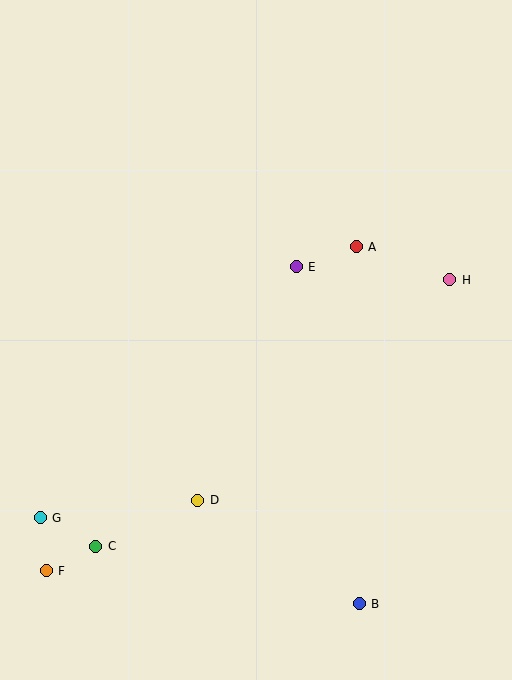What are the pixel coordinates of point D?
Point D is at (198, 500).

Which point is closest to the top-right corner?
Point H is closest to the top-right corner.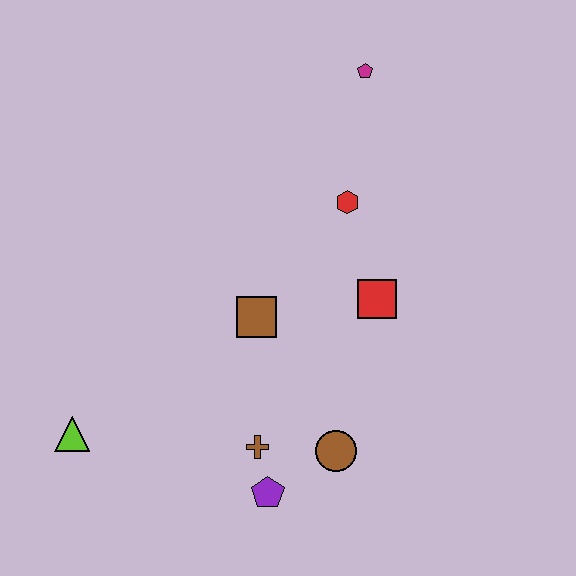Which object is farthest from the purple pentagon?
The magenta pentagon is farthest from the purple pentagon.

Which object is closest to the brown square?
The red square is closest to the brown square.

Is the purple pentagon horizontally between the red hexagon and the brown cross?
Yes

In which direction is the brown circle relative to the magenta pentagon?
The brown circle is below the magenta pentagon.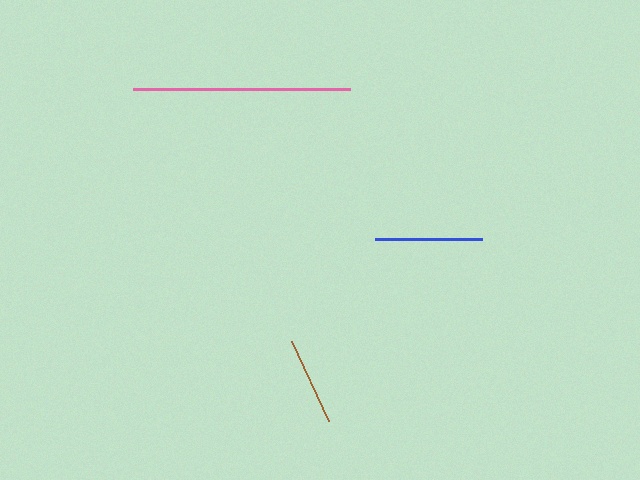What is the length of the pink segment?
The pink segment is approximately 217 pixels long.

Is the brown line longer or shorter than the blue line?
The blue line is longer than the brown line.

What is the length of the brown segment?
The brown segment is approximately 88 pixels long.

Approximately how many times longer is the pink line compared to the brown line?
The pink line is approximately 2.5 times the length of the brown line.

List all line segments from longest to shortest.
From longest to shortest: pink, blue, brown.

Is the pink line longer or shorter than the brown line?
The pink line is longer than the brown line.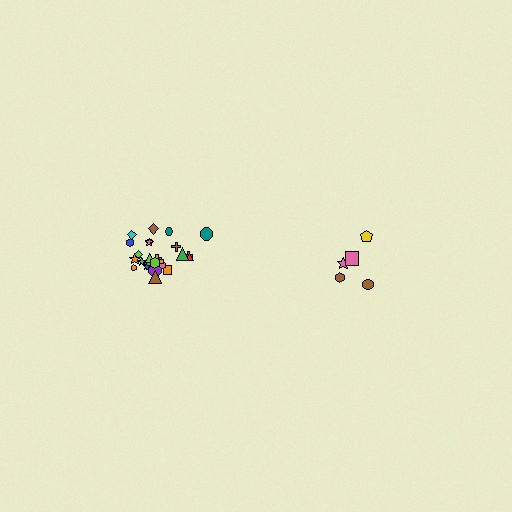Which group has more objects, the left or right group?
The left group.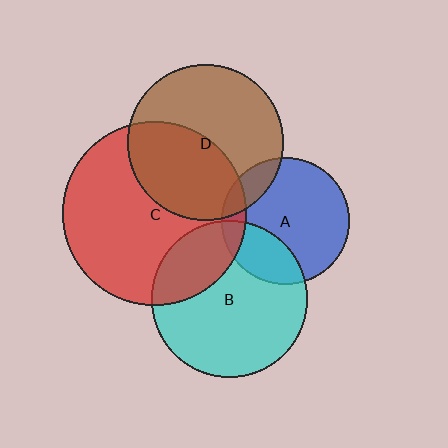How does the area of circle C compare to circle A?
Approximately 2.1 times.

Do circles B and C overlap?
Yes.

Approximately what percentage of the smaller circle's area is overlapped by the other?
Approximately 25%.